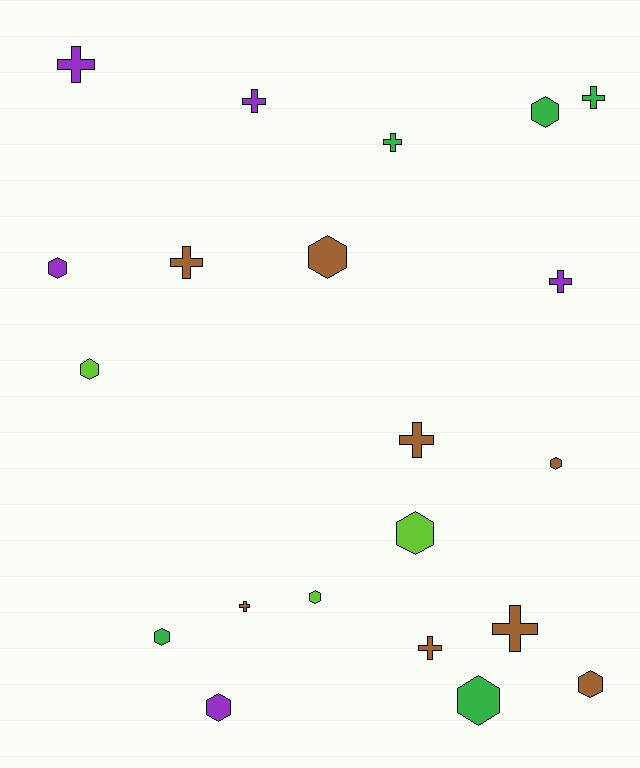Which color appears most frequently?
Brown, with 8 objects.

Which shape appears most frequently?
Hexagon, with 11 objects.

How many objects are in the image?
There are 21 objects.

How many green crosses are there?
There are 2 green crosses.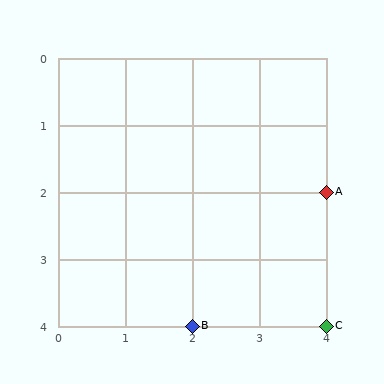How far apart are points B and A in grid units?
Points B and A are 2 columns and 2 rows apart (about 2.8 grid units diagonally).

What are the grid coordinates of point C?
Point C is at grid coordinates (4, 4).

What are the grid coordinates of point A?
Point A is at grid coordinates (4, 2).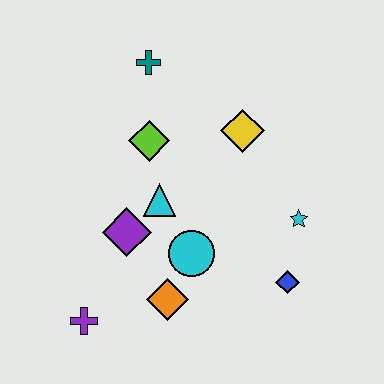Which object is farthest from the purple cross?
The teal cross is farthest from the purple cross.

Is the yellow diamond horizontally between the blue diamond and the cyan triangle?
Yes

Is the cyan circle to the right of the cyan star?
No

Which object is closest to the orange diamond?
The cyan circle is closest to the orange diamond.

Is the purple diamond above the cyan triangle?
No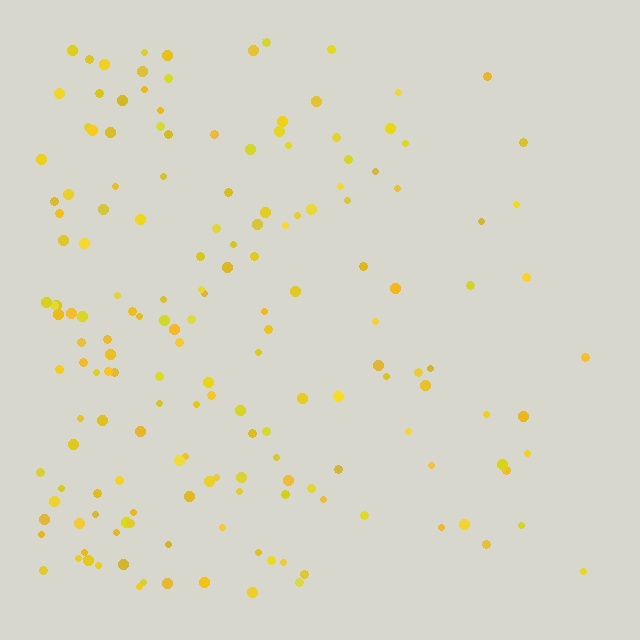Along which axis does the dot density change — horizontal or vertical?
Horizontal.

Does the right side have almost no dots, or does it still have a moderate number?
Still a moderate number, just noticeably fewer than the left.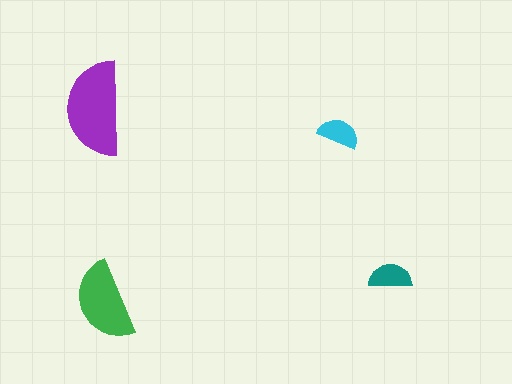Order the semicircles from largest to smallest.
the purple one, the green one, the teal one, the cyan one.